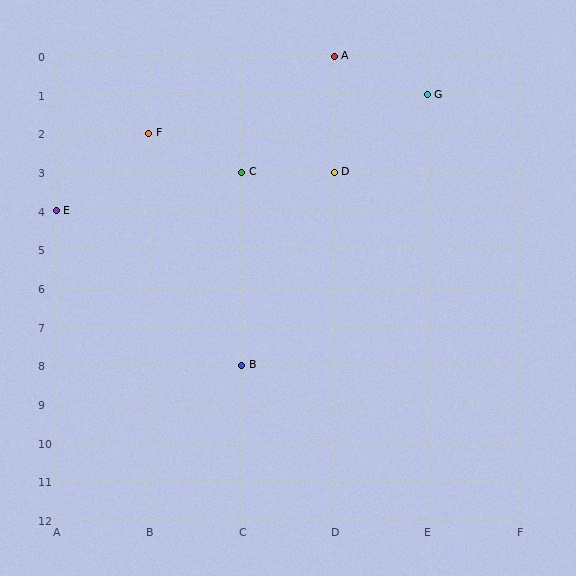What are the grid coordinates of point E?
Point E is at grid coordinates (A, 4).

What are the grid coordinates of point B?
Point B is at grid coordinates (C, 8).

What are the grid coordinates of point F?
Point F is at grid coordinates (B, 2).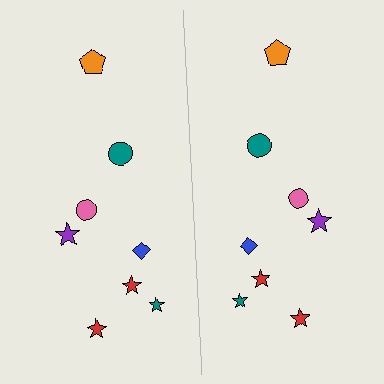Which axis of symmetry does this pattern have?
The pattern has a vertical axis of symmetry running through the center of the image.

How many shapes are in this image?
There are 16 shapes in this image.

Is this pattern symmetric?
Yes, this pattern has bilateral (reflection) symmetry.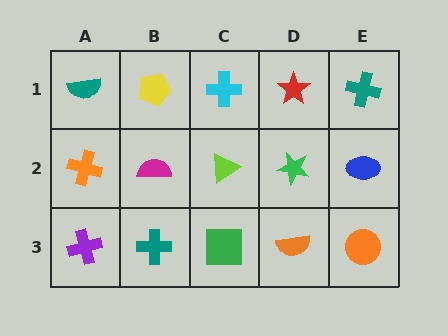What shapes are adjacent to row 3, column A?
An orange cross (row 2, column A), a teal cross (row 3, column B).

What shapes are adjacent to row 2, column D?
A red star (row 1, column D), an orange semicircle (row 3, column D), a lime triangle (row 2, column C), a blue ellipse (row 2, column E).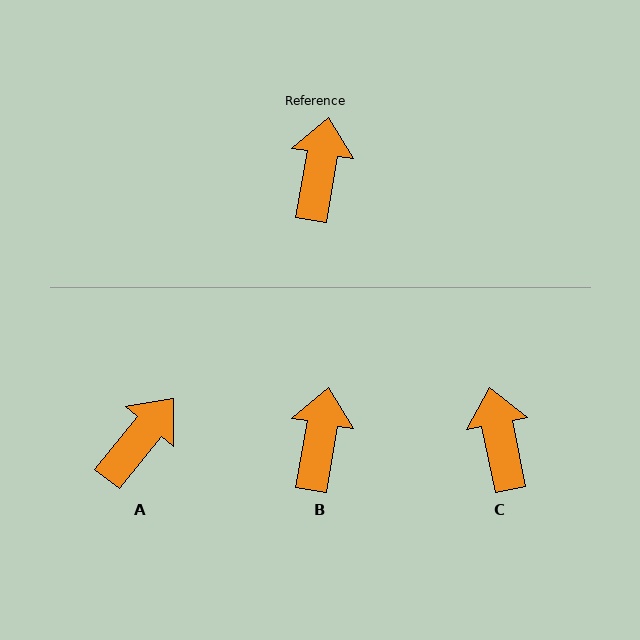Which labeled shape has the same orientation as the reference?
B.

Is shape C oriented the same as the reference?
No, it is off by about 21 degrees.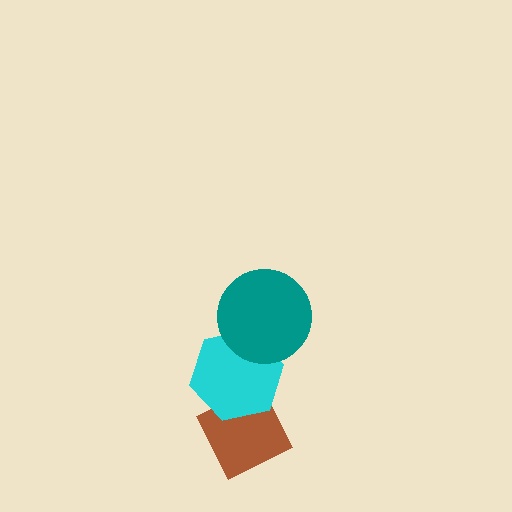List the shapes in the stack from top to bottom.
From top to bottom: the teal circle, the cyan hexagon, the brown diamond.